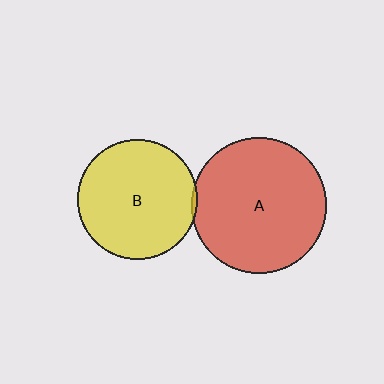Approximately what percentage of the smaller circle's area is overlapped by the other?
Approximately 5%.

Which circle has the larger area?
Circle A (red).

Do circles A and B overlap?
Yes.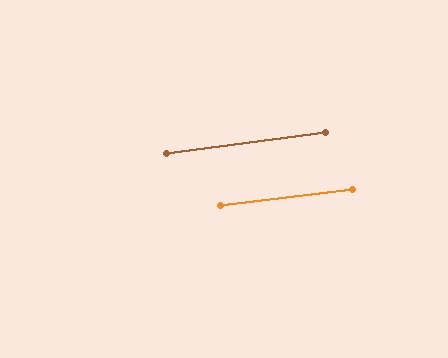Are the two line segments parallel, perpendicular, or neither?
Parallel — their directions differ by only 0.8°.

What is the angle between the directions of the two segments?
Approximately 1 degree.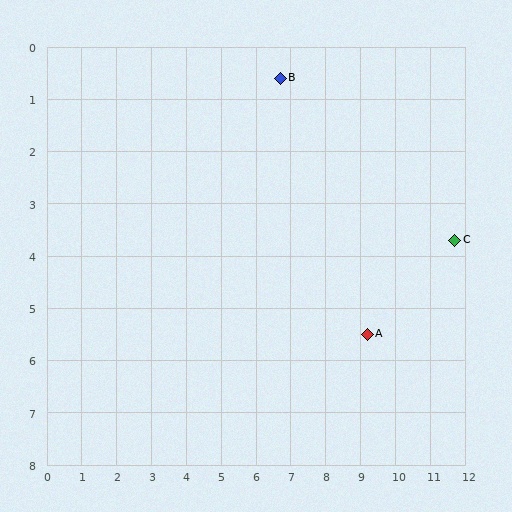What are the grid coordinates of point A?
Point A is at approximately (9.2, 5.5).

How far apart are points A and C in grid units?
Points A and C are about 3.1 grid units apart.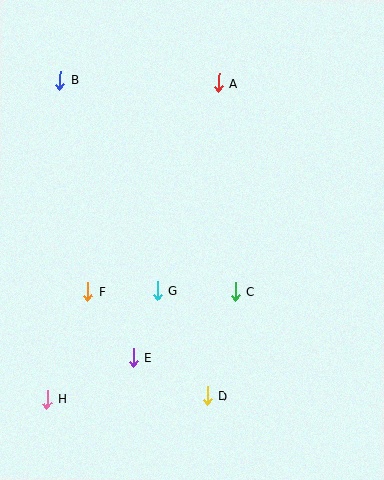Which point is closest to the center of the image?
Point G at (158, 291) is closest to the center.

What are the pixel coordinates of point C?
Point C is at (235, 292).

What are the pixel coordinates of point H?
Point H is at (47, 399).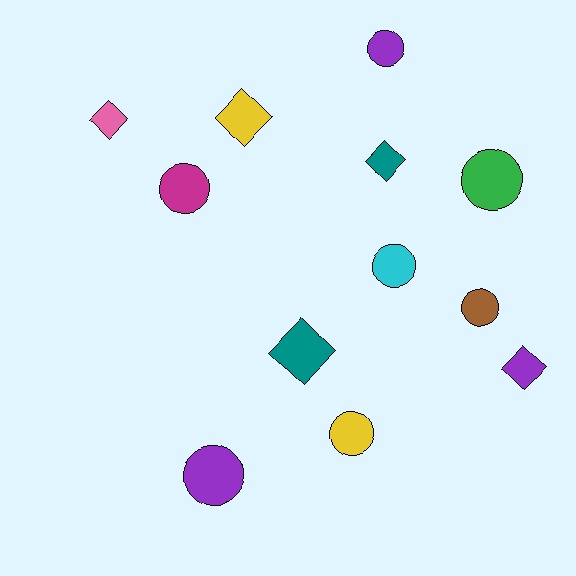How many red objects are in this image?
There are no red objects.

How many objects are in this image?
There are 12 objects.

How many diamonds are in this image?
There are 5 diamonds.